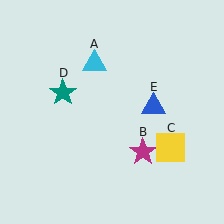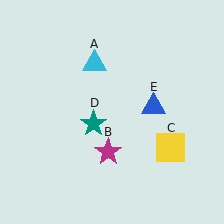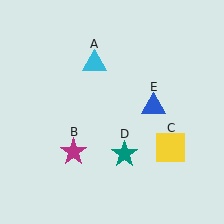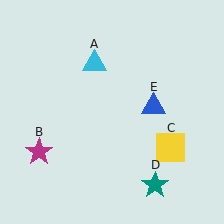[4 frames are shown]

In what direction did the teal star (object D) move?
The teal star (object D) moved down and to the right.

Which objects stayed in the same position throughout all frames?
Cyan triangle (object A) and yellow square (object C) and blue triangle (object E) remained stationary.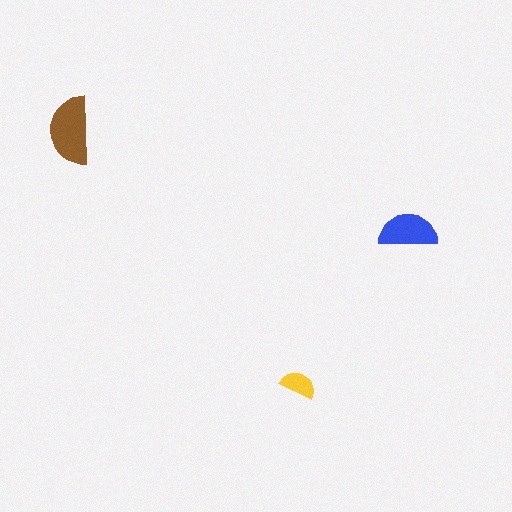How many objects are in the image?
There are 3 objects in the image.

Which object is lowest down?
The yellow semicircle is bottommost.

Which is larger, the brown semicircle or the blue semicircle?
The brown one.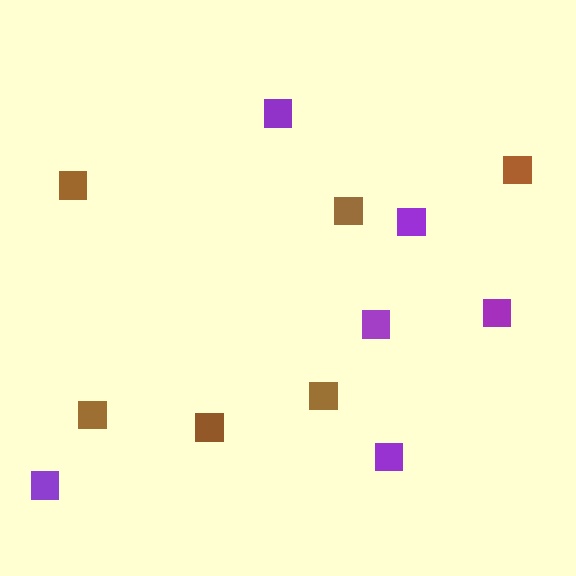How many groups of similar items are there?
There are 2 groups: one group of brown squares (6) and one group of purple squares (6).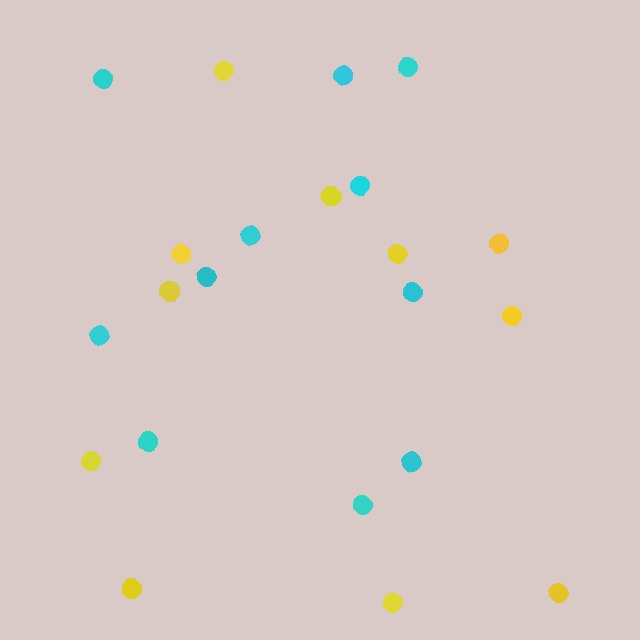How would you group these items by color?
There are 2 groups: one group of cyan circles (11) and one group of yellow circles (11).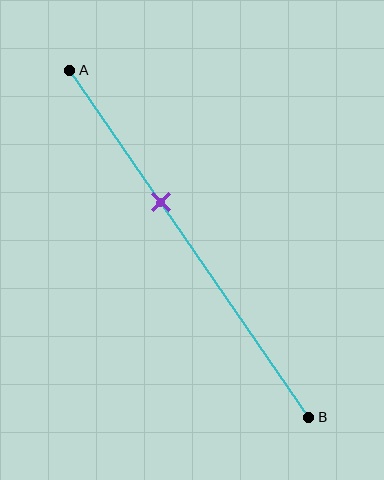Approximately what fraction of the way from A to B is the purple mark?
The purple mark is approximately 40% of the way from A to B.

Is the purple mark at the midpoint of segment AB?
No, the mark is at about 40% from A, not at the 50% midpoint.